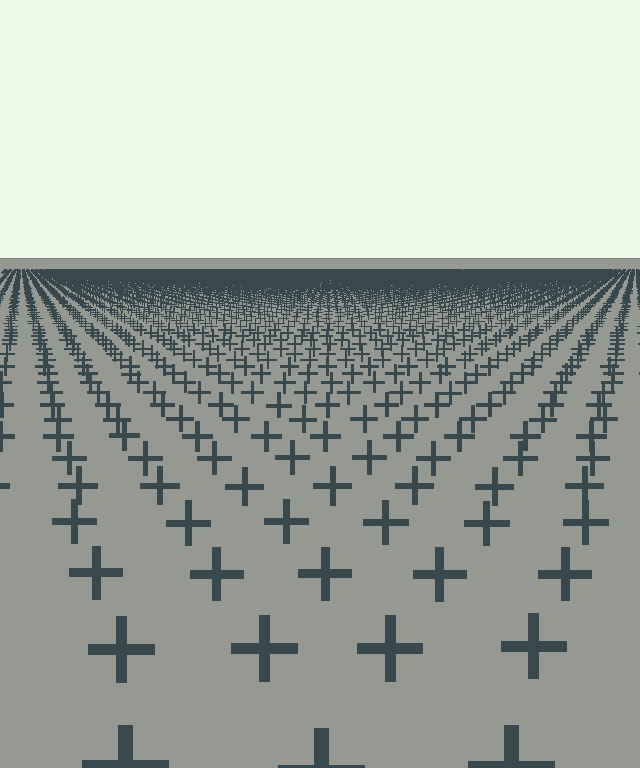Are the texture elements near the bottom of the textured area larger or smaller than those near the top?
Larger. Near the bottom, elements are closer to the viewer and appear at a bigger on-screen size.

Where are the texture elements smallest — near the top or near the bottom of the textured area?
Near the top.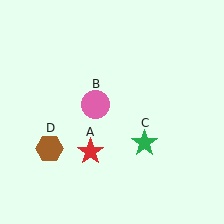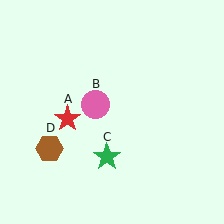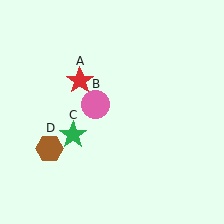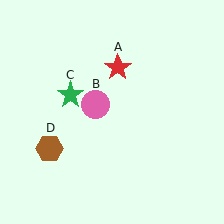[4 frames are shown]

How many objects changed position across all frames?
2 objects changed position: red star (object A), green star (object C).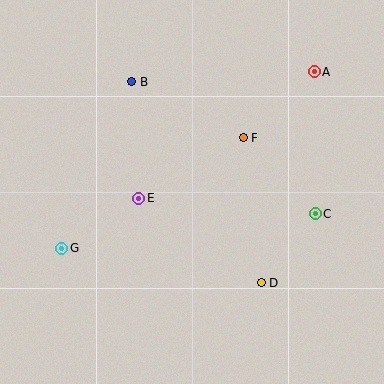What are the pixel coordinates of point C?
Point C is at (315, 214).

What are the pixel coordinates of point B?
Point B is at (132, 82).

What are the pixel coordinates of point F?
Point F is at (243, 138).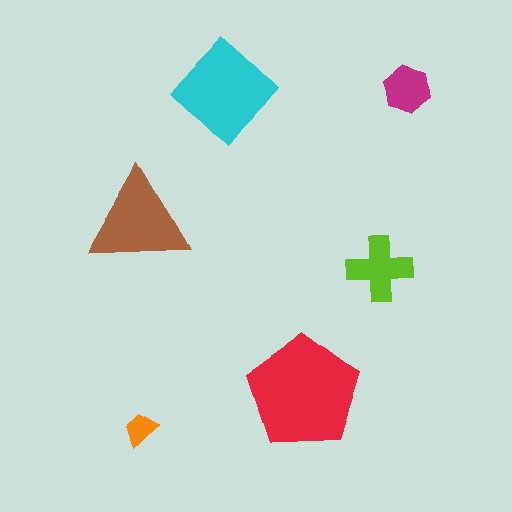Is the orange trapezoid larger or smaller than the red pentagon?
Smaller.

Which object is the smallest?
The orange trapezoid.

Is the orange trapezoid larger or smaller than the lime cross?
Smaller.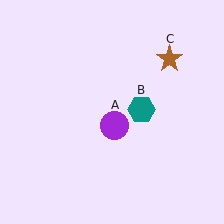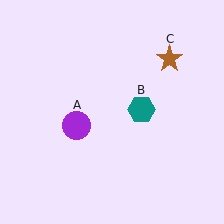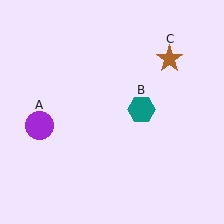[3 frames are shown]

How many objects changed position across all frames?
1 object changed position: purple circle (object A).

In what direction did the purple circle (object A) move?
The purple circle (object A) moved left.